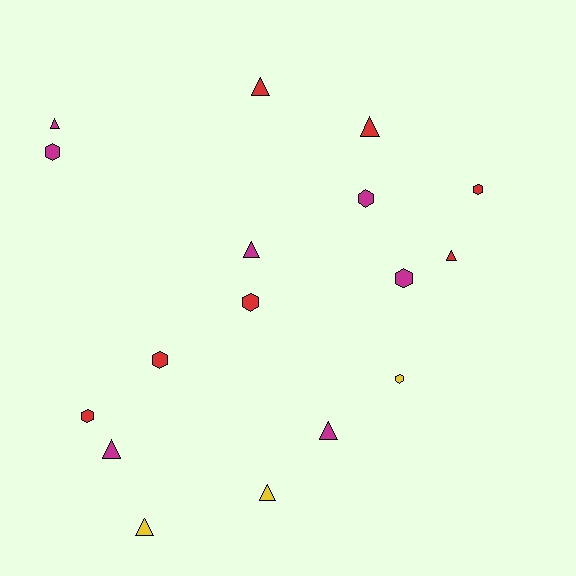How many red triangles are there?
There are 3 red triangles.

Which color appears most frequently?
Red, with 7 objects.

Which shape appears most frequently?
Triangle, with 9 objects.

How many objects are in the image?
There are 17 objects.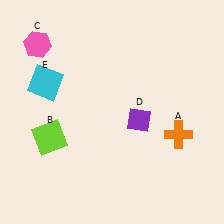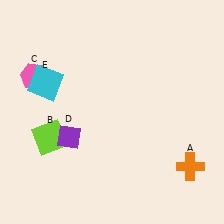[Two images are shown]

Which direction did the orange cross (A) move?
The orange cross (A) moved down.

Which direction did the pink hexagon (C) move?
The pink hexagon (C) moved down.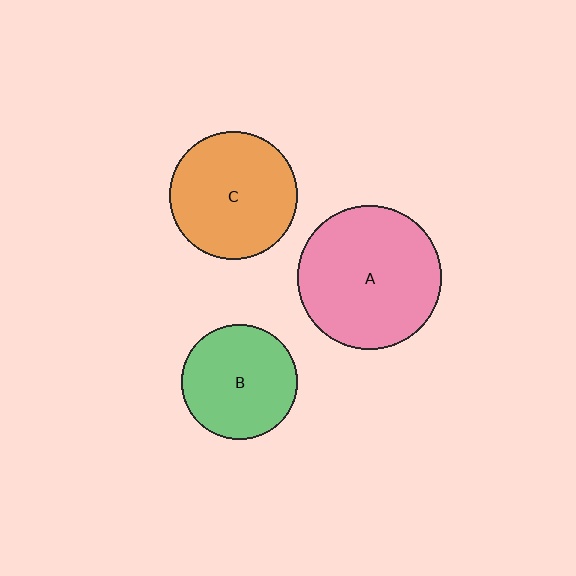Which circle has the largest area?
Circle A (pink).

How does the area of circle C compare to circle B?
Approximately 1.2 times.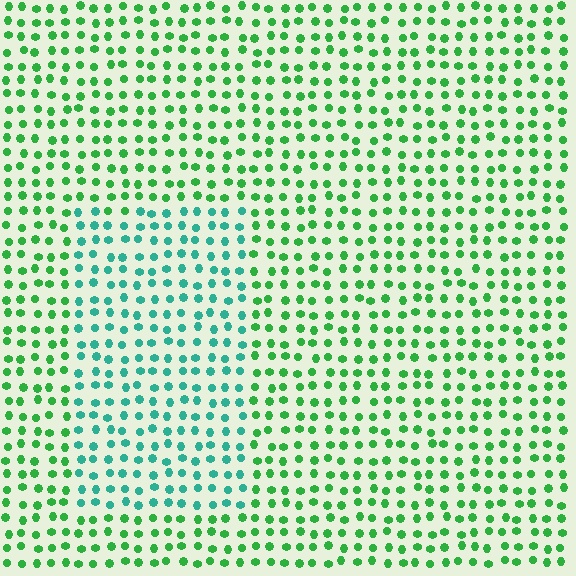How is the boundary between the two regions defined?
The boundary is defined purely by a slight shift in hue (about 40 degrees). Spacing, size, and orientation are identical on both sides.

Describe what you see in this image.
The image is filled with small green elements in a uniform arrangement. A rectangle-shaped region is visible where the elements are tinted to a slightly different hue, forming a subtle color boundary.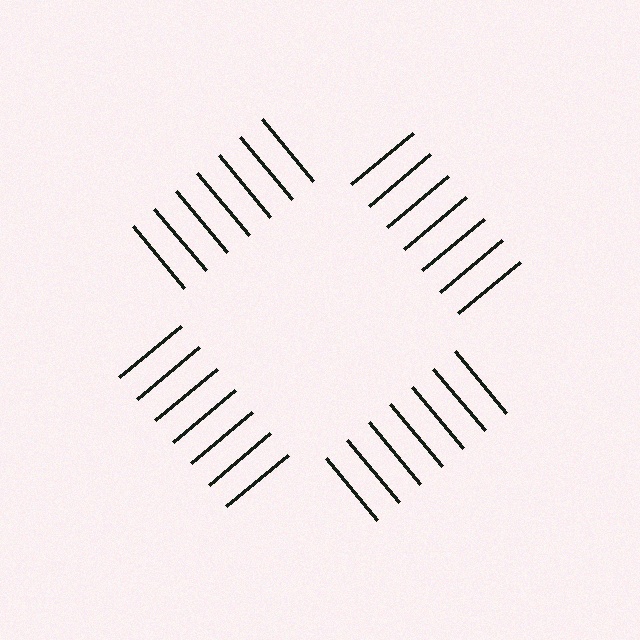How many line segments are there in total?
28 — 7 along each of the 4 edges.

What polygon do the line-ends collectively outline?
An illusory square — the line segments terminate on its edges but no continuous stroke is drawn.